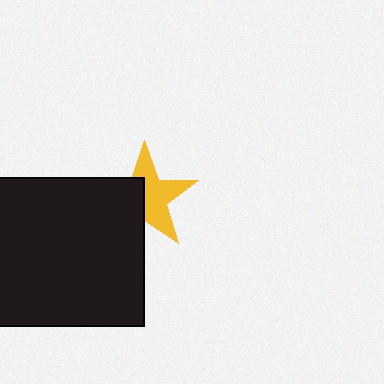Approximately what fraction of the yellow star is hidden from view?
Roughly 44% of the yellow star is hidden behind the black square.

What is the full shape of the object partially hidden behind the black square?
The partially hidden object is a yellow star.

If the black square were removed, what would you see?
You would see the complete yellow star.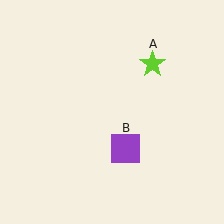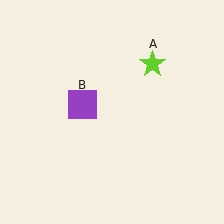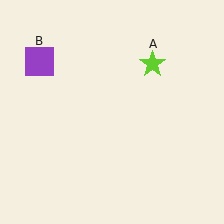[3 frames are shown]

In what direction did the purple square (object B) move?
The purple square (object B) moved up and to the left.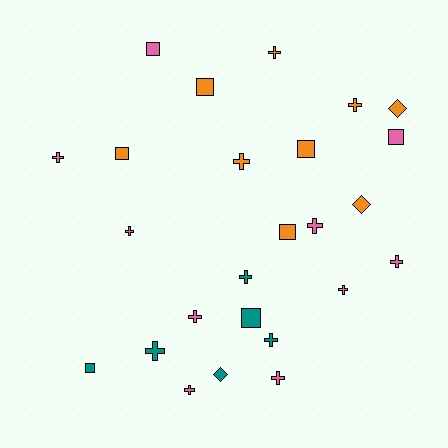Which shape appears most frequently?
Cross, with 14 objects.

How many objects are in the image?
There are 25 objects.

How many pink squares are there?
There are 2 pink squares.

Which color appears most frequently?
Pink, with 10 objects.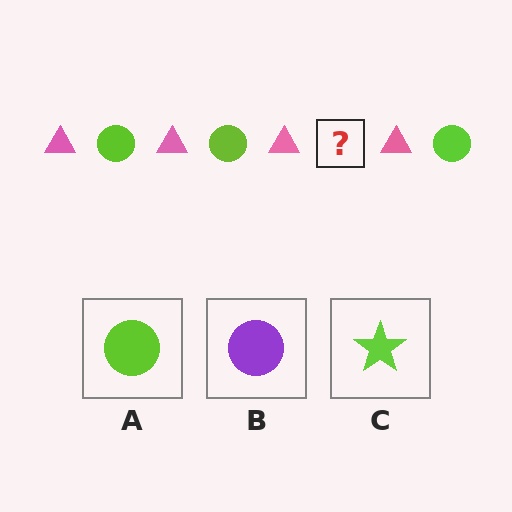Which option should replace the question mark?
Option A.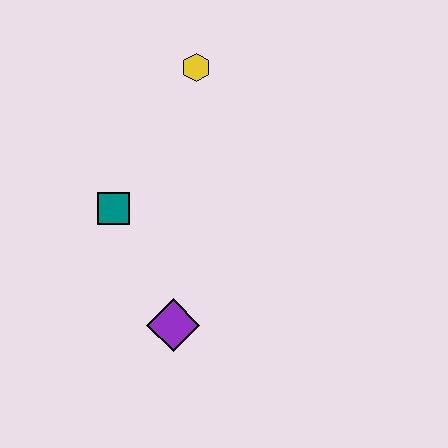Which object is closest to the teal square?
The purple diamond is closest to the teal square.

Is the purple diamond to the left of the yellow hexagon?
Yes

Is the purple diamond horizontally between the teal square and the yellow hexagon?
Yes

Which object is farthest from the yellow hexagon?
The purple diamond is farthest from the yellow hexagon.